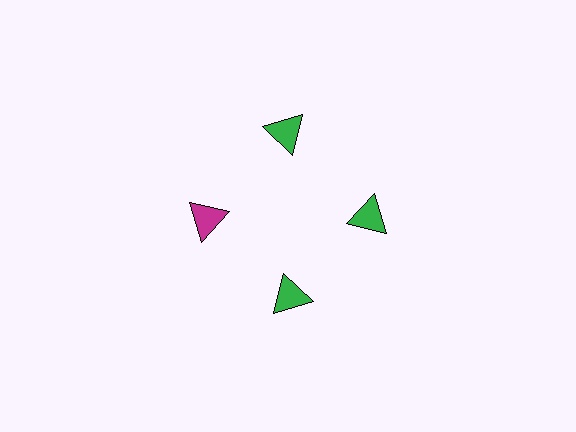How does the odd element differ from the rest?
It has a different color: magenta instead of green.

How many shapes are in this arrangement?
There are 4 shapes arranged in a ring pattern.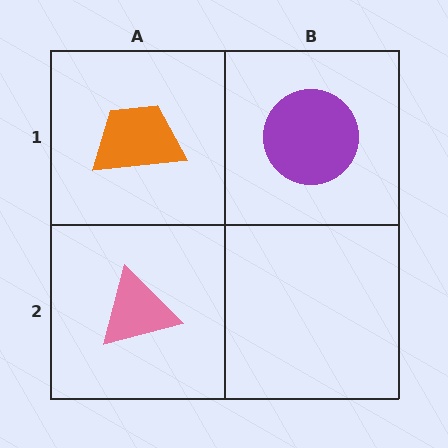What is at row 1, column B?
A purple circle.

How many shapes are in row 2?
1 shape.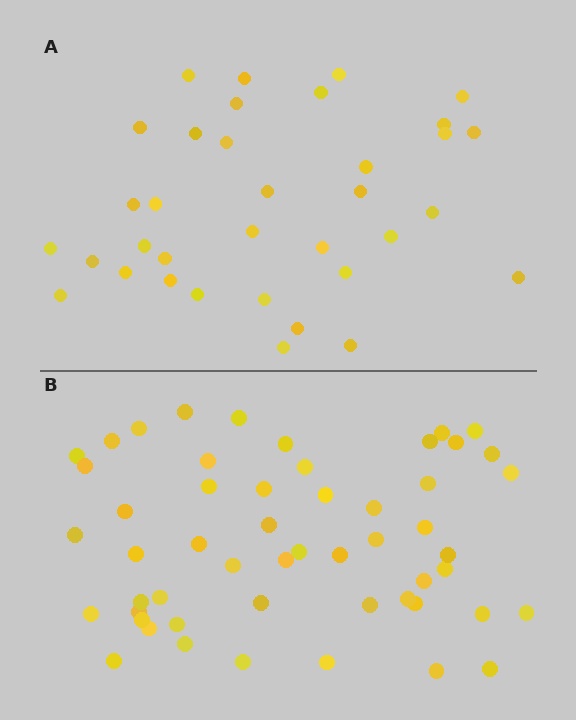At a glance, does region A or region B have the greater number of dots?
Region B (the bottom region) has more dots.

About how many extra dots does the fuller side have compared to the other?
Region B has approximately 20 more dots than region A.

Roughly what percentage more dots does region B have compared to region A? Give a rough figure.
About 50% more.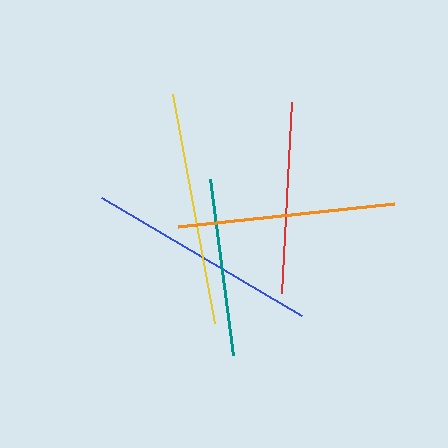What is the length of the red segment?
The red segment is approximately 191 pixels long.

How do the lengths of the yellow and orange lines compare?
The yellow and orange lines are approximately the same length.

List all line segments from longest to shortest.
From longest to shortest: yellow, blue, orange, red, teal.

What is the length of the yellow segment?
The yellow segment is approximately 233 pixels long.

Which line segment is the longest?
The yellow line is the longest at approximately 233 pixels.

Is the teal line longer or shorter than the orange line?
The orange line is longer than the teal line.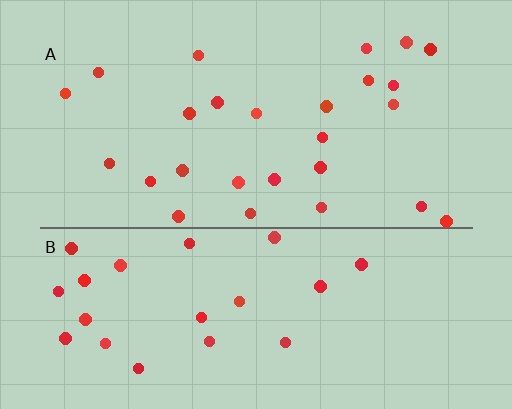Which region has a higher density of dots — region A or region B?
A (the top).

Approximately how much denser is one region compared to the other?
Approximately 1.2× — region A over region B.